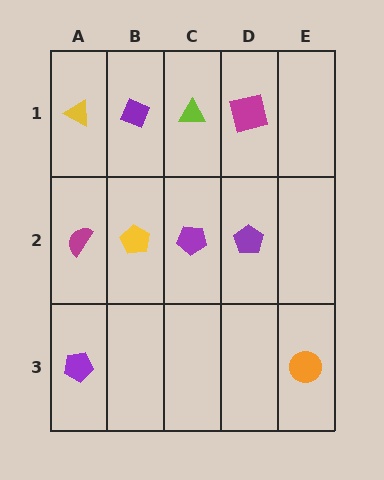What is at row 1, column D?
A magenta square.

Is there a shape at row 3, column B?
No, that cell is empty.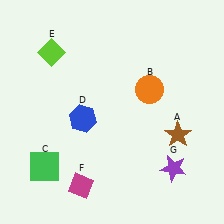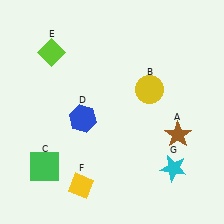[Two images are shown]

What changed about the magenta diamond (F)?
In Image 1, F is magenta. In Image 2, it changed to yellow.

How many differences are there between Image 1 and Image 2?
There are 3 differences between the two images.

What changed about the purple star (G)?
In Image 1, G is purple. In Image 2, it changed to cyan.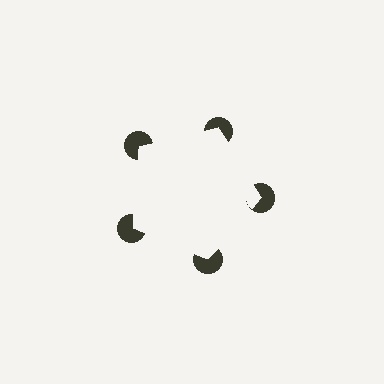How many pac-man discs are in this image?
There are 5 — one at each vertex of the illusory pentagon.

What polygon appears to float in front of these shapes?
An illusory pentagon — its edges are inferred from the aligned wedge cuts in the pac-man discs, not physically drawn.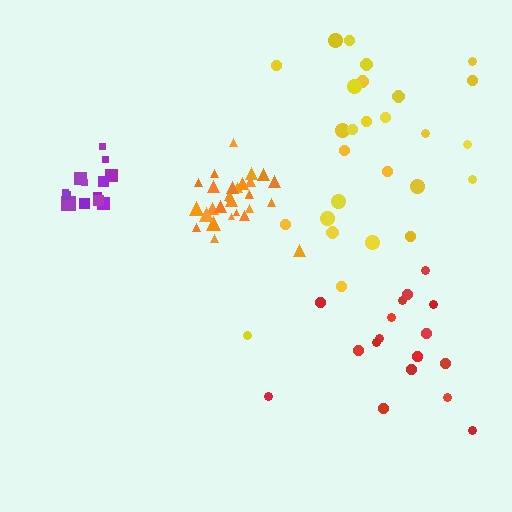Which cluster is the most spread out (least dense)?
Yellow.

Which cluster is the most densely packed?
Orange.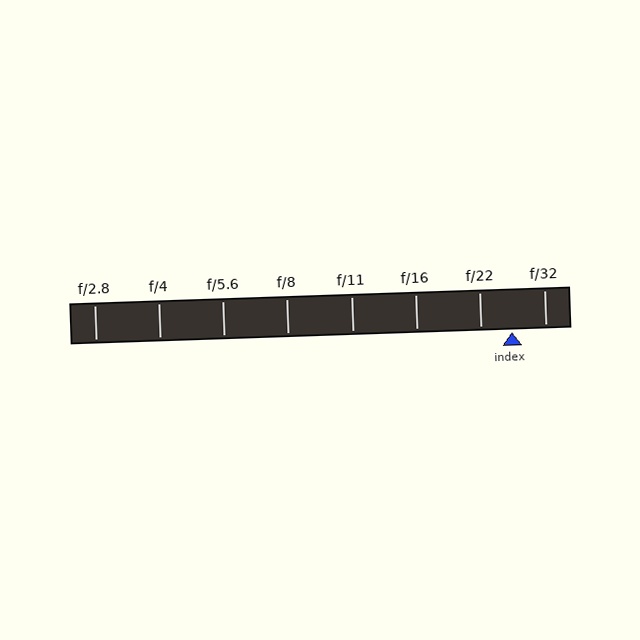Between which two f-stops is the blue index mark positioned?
The index mark is between f/22 and f/32.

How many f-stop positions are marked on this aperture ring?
There are 8 f-stop positions marked.